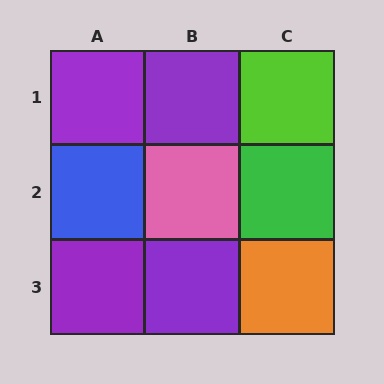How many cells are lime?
1 cell is lime.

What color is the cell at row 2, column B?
Pink.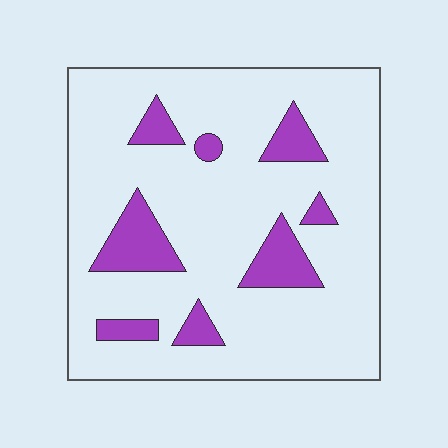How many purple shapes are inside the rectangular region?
8.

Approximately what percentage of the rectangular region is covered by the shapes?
Approximately 15%.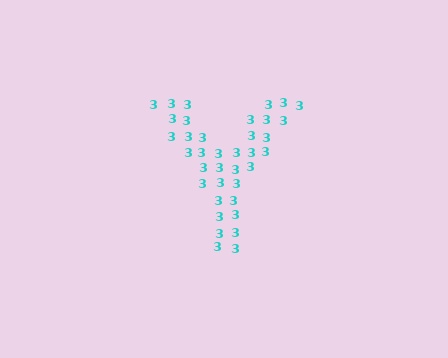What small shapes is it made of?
It is made of small digit 3's.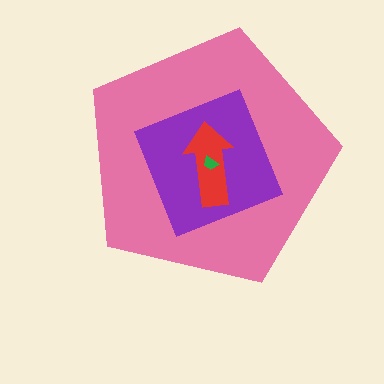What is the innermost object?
The green trapezoid.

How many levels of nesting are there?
4.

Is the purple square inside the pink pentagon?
Yes.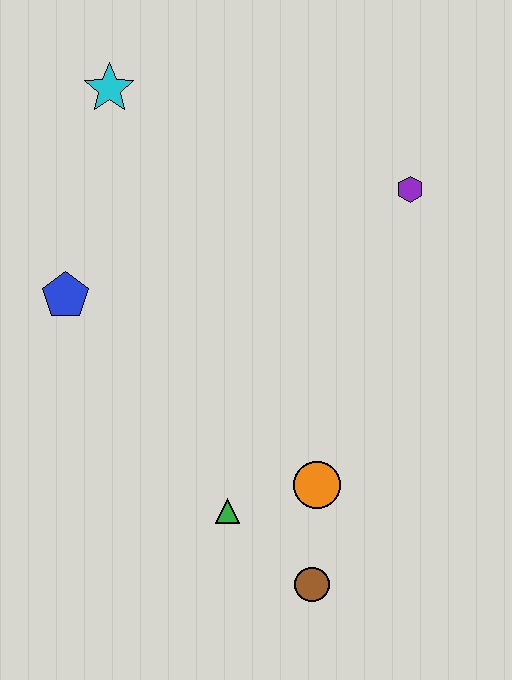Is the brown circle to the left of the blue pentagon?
No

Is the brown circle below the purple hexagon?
Yes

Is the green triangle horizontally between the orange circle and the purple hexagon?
No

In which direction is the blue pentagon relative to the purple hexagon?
The blue pentagon is to the left of the purple hexagon.